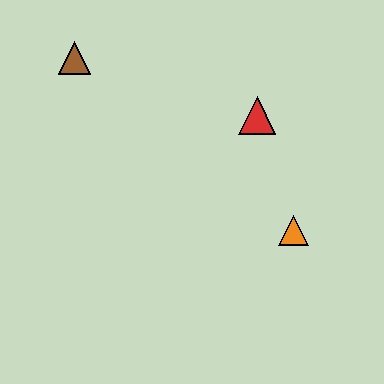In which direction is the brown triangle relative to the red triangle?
The brown triangle is to the left of the red triangle.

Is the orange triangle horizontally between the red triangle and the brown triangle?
No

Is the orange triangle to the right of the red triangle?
Yes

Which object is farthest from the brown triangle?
The orange triangle is farthest from the brown triangle.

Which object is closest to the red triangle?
The orange triangle is closest to the red triangle.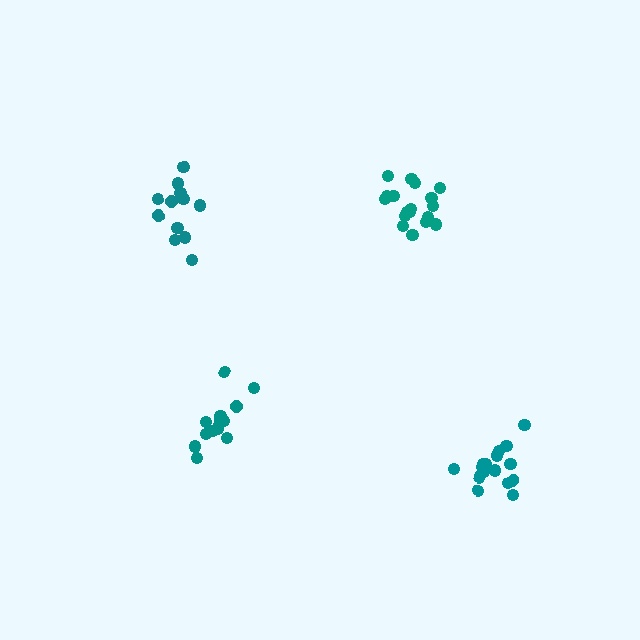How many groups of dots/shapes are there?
There are 4 groups.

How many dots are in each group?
Group 1: 17 dots, Group 2: 12 dots, Group 3: 14 dots, Group 4: 18 dots (61 total).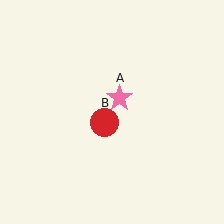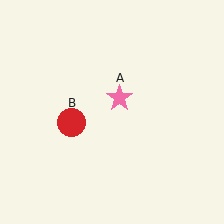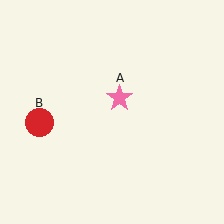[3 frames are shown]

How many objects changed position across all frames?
1 object changed position: red circle (object B).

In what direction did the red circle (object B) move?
The red circle (object B) moved left.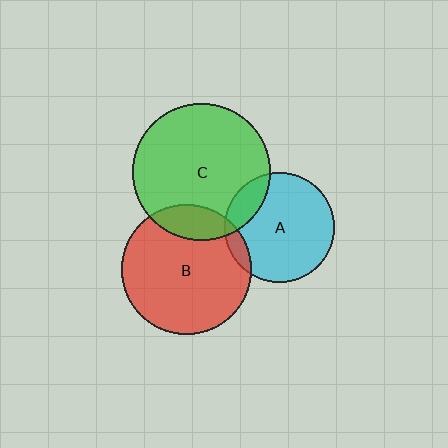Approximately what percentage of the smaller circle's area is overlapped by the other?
Approximately 10%.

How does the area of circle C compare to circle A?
Approximately 1.6 times.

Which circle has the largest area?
Circle C (green).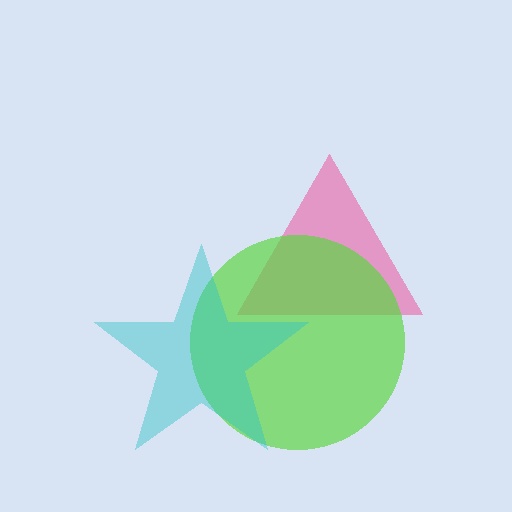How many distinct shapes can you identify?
There are 3 distinct shapes: a pink triangle, a lime circle, a cyan star.